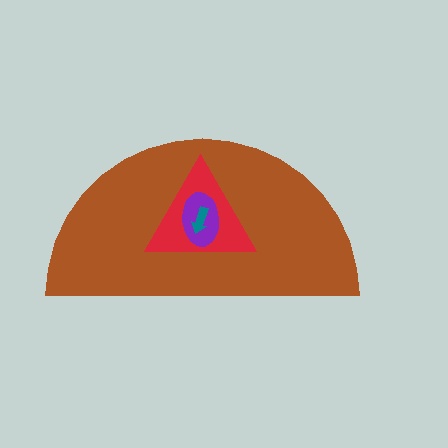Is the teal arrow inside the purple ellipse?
Yes.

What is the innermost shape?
The teal arrow.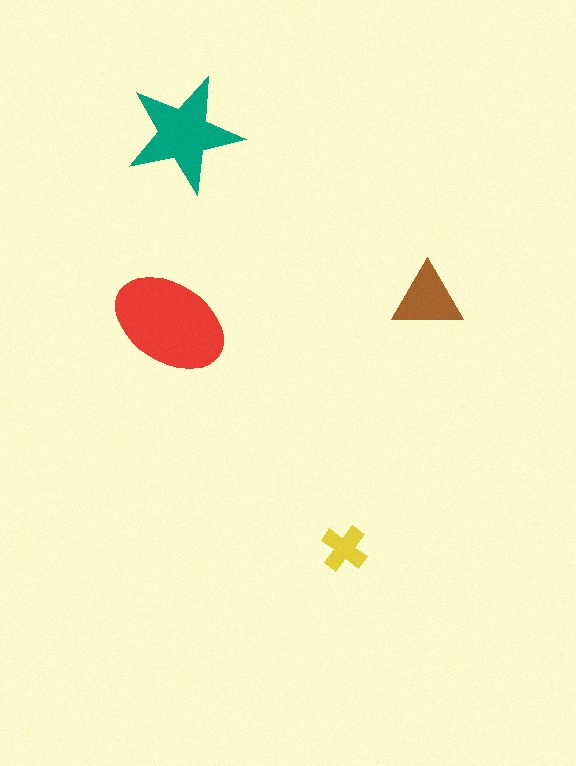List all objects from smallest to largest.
The yellow cross, the brown triangle, the teal star, the red ellipse.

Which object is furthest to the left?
The red ellipse is leftmost.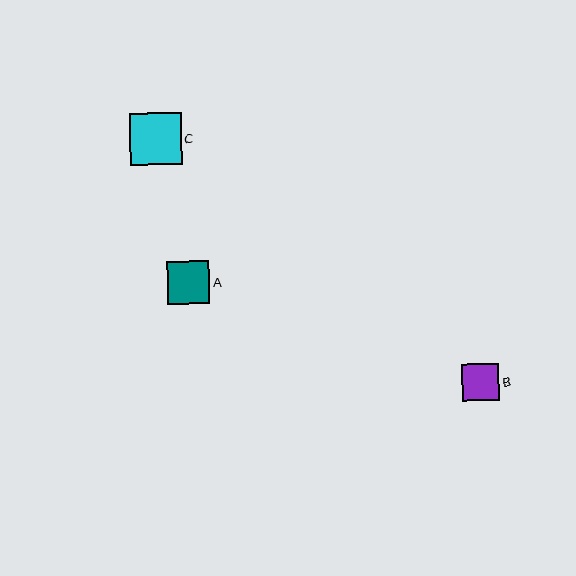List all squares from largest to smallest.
From largest to smallest: C, A, B.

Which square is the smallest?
Square B is the smallest with a size of approximately 37 pixels.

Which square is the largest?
Square C is the largest with a size of approximately 52 pixels.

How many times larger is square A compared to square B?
Square A is approximately 1.2 times the size of square B.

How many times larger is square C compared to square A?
Square C is approximately 1.2 times the size of square A.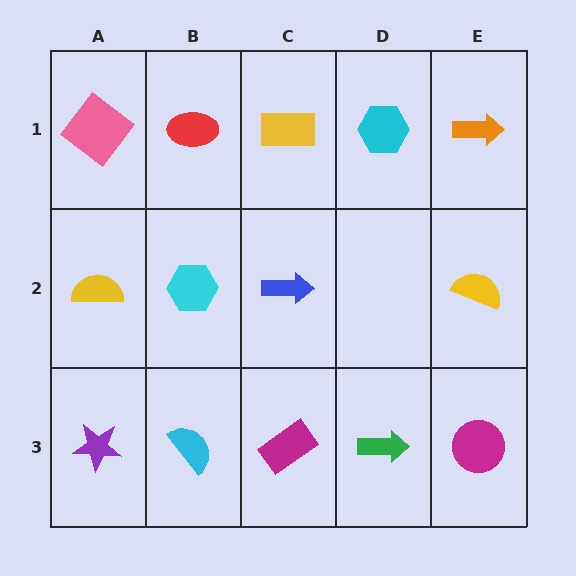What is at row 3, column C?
A magenta rectangle.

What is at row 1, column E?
An orange arrow.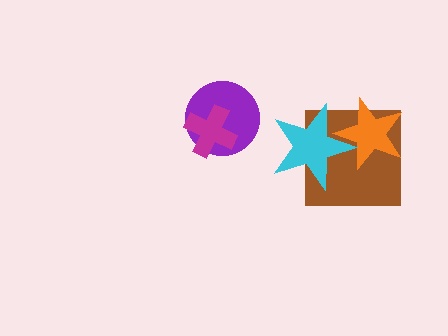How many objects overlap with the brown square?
2 objects overlap with the brown square.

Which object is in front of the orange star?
The cyan star is in front of the orange star.